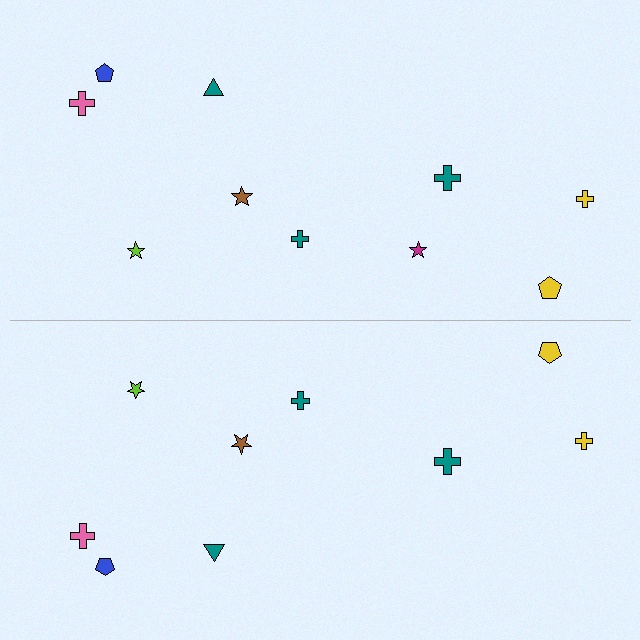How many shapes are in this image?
There are 19 shapes in this image.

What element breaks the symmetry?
A magenta star is missing from the bottom side.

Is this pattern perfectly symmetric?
No, the pattern is not perfectly symmetric. A magenta star is missing from the bottom side.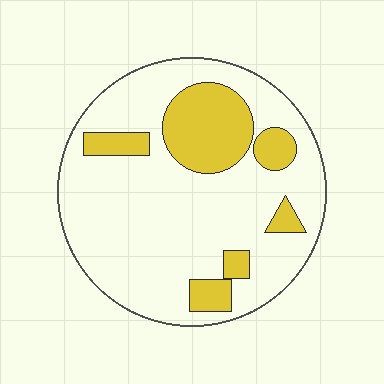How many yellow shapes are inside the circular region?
6.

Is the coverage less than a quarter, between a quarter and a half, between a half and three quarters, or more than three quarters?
Less than a quarter.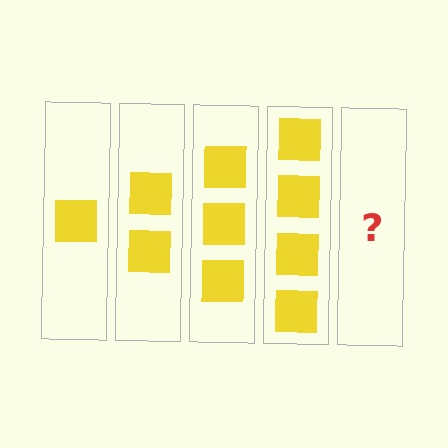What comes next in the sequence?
The next element should be 5 squares.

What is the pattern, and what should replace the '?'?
The pattern is that each step adds one more square. The '?' should be 5 squares.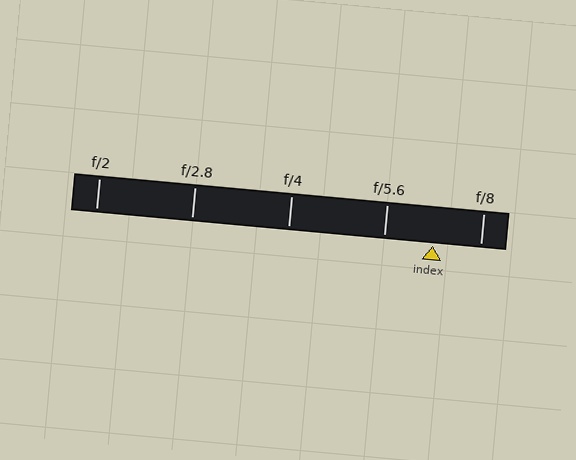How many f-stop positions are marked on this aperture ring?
There are 5 f-stop positions marked.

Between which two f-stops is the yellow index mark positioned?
The index mark is between f/5.6 and f/8.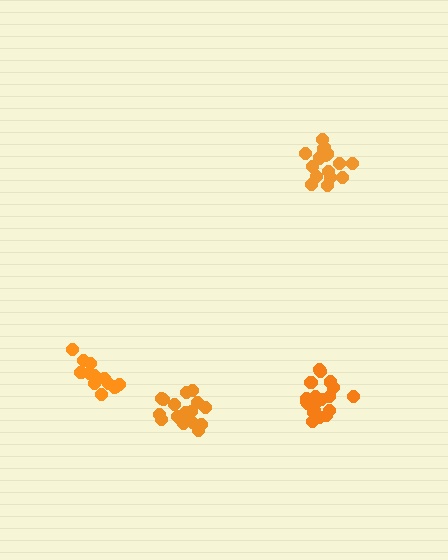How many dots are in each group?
Group 1: 17 dots, Group 2: 20 dots, Group 3: 16 dots, Group 4: 14 dots (67 total).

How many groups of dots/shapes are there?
There are 4 groups.